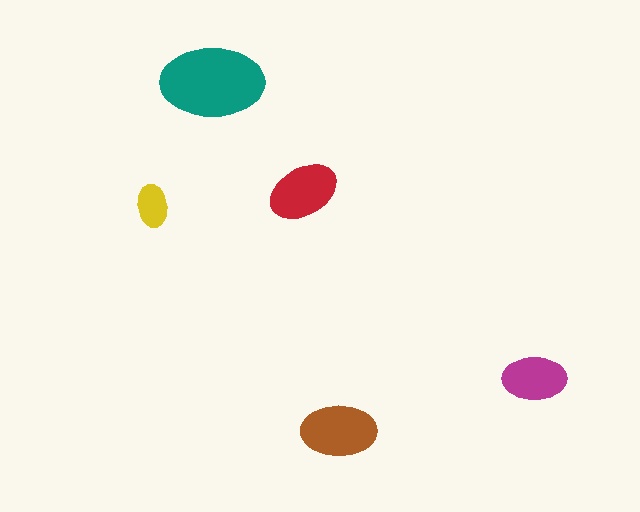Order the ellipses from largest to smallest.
the teal one, the brown one, the red one, the magenta one, the yellow one.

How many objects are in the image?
There are 5 objects in the image.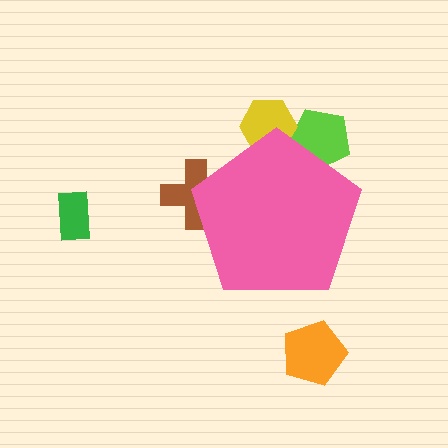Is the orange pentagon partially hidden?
No, the orange pentagon is fully visible.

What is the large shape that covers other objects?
A pink pentagon.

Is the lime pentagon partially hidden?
Yes, the lime pentagon is partially hidden behind the pink pentagon.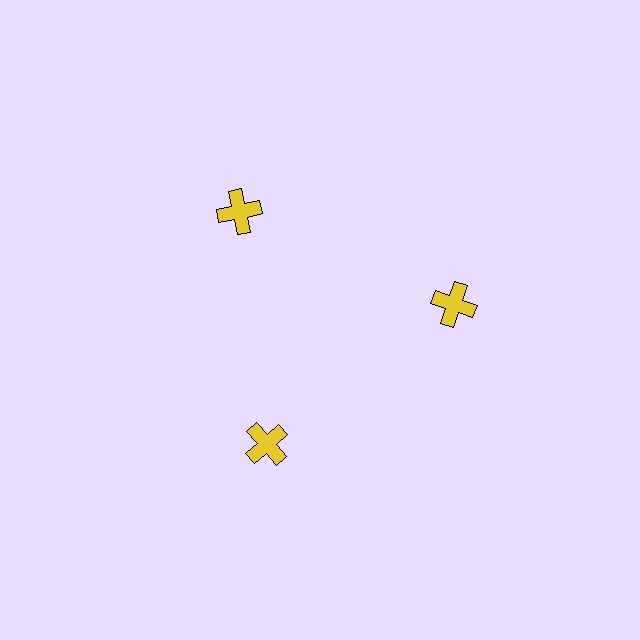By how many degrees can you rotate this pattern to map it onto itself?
The pattern maps onto itself every 120 degrees of rotation.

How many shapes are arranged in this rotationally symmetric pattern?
There are 3 shapes, arranged in 3 groups of 1.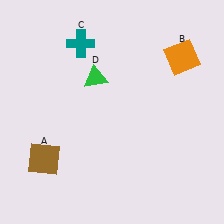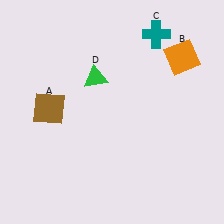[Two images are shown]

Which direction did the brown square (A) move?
The brown square (A) moved up.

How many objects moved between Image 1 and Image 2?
2 objects moved between the two images.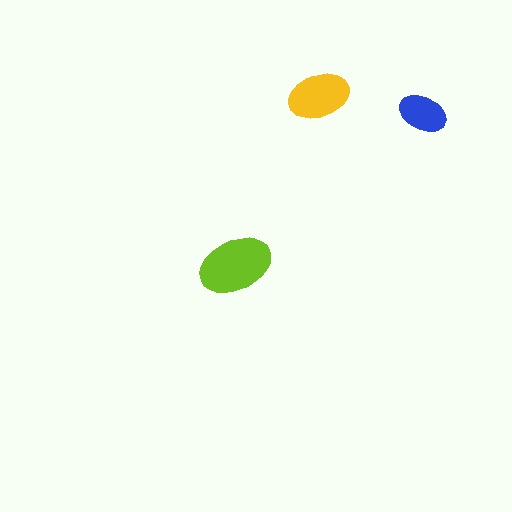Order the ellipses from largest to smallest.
the lime one, the yellow one, the blue one.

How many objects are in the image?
There are 3 objects in the image.